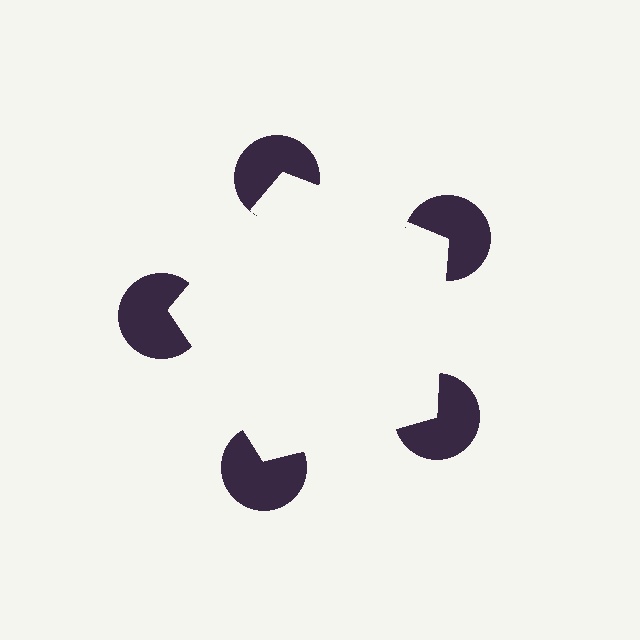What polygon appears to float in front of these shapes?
An illusory pentagon — its edges are inferred from the aligned wedge cuts in the pac-man discs, not physically drawn.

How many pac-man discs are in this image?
There are 5 — one at each vertex of the illusory pentagon.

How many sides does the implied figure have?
5 sides.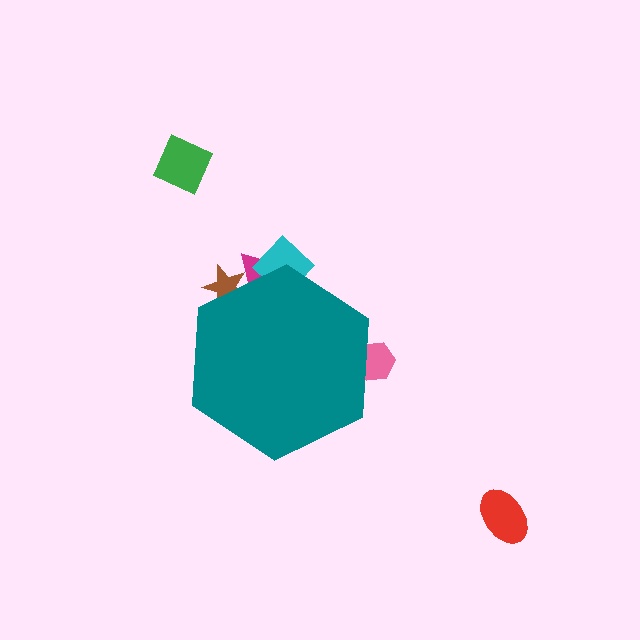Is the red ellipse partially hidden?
No, the red ellipse is fully visible.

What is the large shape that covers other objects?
A teal hexagon.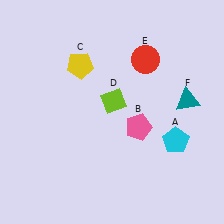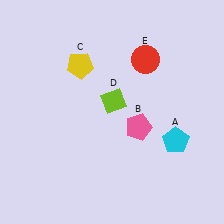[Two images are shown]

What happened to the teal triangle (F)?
The teal triangle (F) was removed in Image 2. It was in the top-right area of Image 1.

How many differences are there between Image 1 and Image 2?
There is 1 difference between the two images.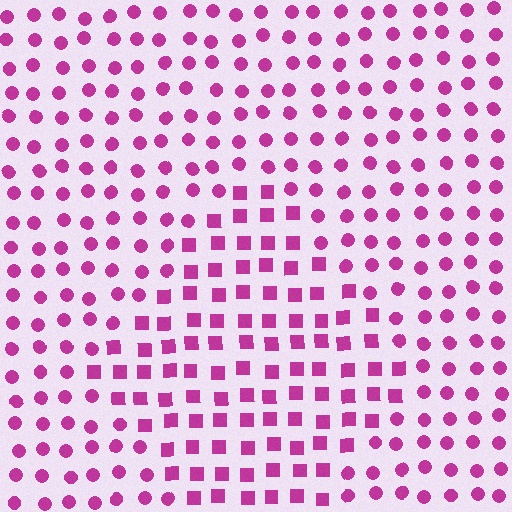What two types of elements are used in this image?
The image uses squares inside the diamond region and circles outside it.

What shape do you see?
I see a diamond.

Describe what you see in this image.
The image is filled with small magenta elements arranged in a uniform grid. A diamond-shaped region contains squares, while the surrounding area contains circles. The boundary is defined purely by the change in element shape.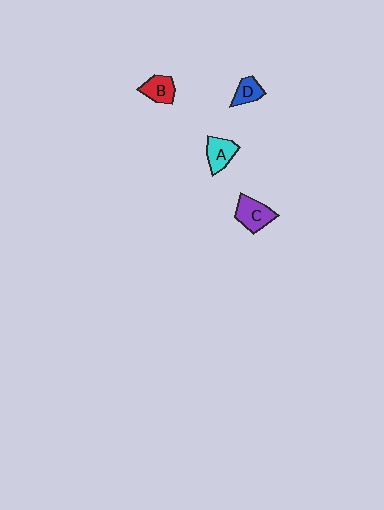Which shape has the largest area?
Shape C (purple).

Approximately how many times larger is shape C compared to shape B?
Approximately 1.3 times.